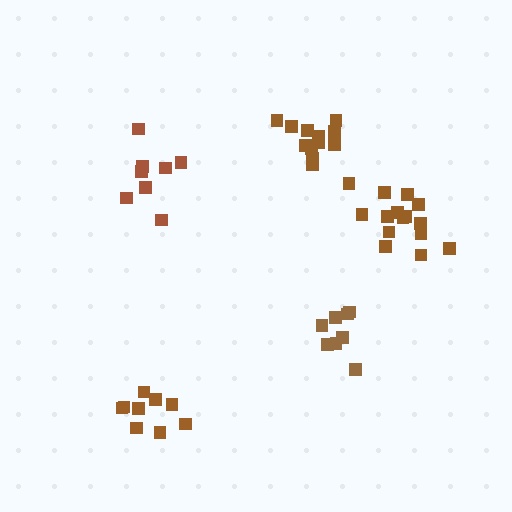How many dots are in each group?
Group 1: 9 dots, Group 2: 8 dots, Group 3: 14 dots, Group 4: 8 dots, Group 5: 14 dots (53 total).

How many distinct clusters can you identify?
There are 5 distinct clusters.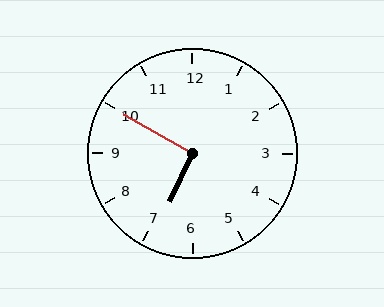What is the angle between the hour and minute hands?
Approximately 95 degrees.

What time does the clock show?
6:50.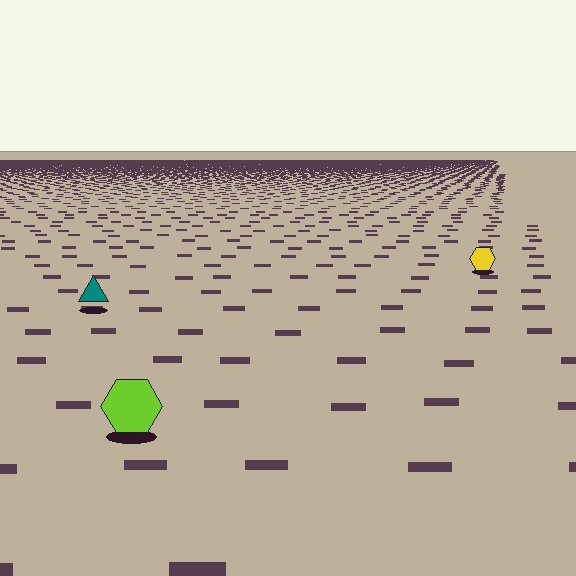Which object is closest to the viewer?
The lime hexagon is closest. The texture marks near it are larger and more spread out.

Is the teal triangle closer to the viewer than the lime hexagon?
No. The lime hexagon is closer — you can tell from the texture gradient: the ground texture is coarser near it.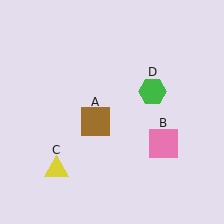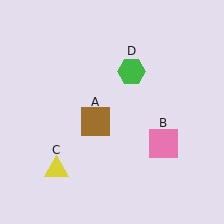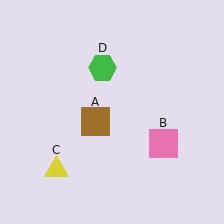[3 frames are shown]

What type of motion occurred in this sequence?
The green hexagon (object D) rotated counterclockwise around the center of the scene.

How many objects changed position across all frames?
1 object changed position: green hexagon (object D).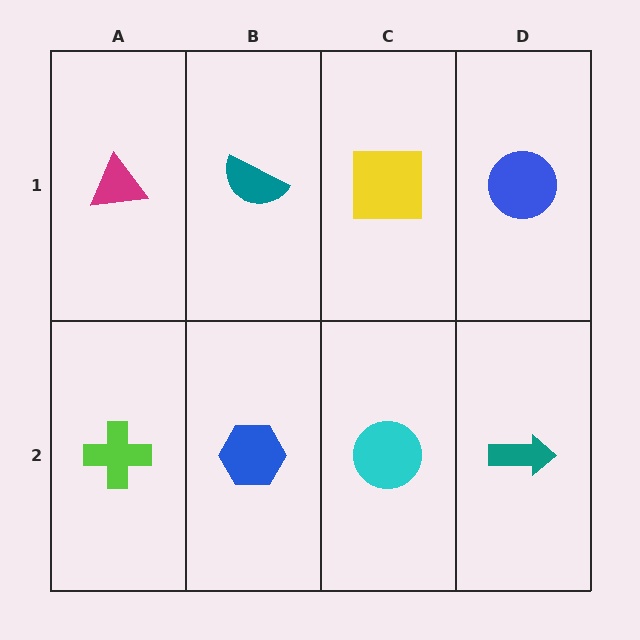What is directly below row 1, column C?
A cyan circle.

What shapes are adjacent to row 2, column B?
A teal semicircle (row 1, column B), a lime cross (row 2, column A), a cyan circle (row 2, column C).